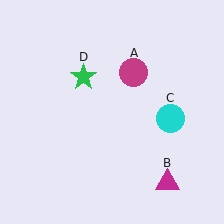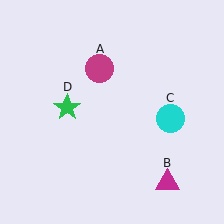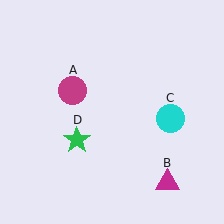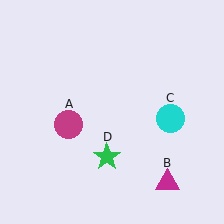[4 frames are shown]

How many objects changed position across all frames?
2 objects changed position: magenta circle (object A), green star (object D).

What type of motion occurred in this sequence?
The magenta circle (object A), green star (object D) rotated counterclockwise around the center of the scene.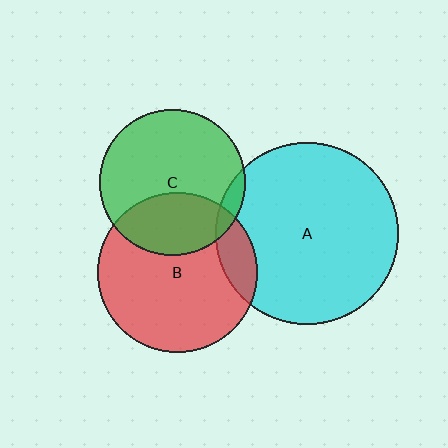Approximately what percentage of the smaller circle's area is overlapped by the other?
Approximately 5%.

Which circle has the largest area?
Circle A (cyan).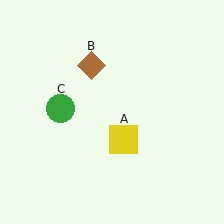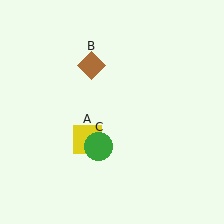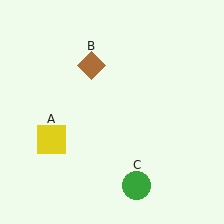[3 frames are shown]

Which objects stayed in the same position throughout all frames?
Brown diamond (object B) remained stationary.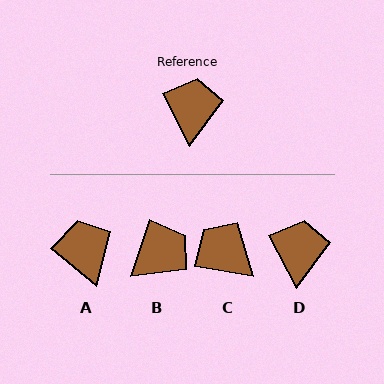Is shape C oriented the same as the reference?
No, it is off by about 54 degrees.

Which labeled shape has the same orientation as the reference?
D.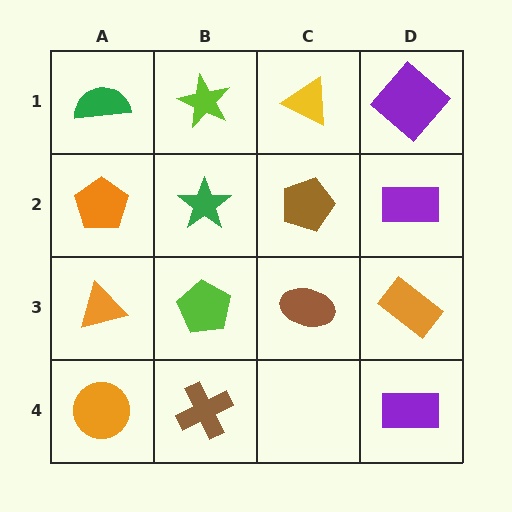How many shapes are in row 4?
3 shapes.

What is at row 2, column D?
A purple rectangle.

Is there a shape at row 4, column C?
No, that cell is empty.